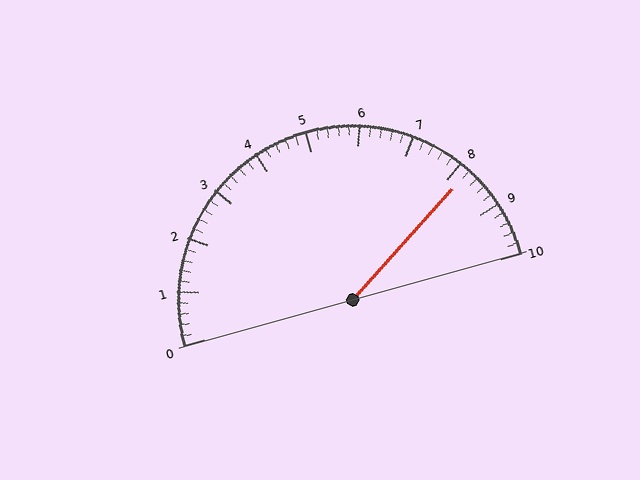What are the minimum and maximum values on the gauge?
The gauge ranges from 0 to 10.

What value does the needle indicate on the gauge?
The needle indicates approximately 8.2.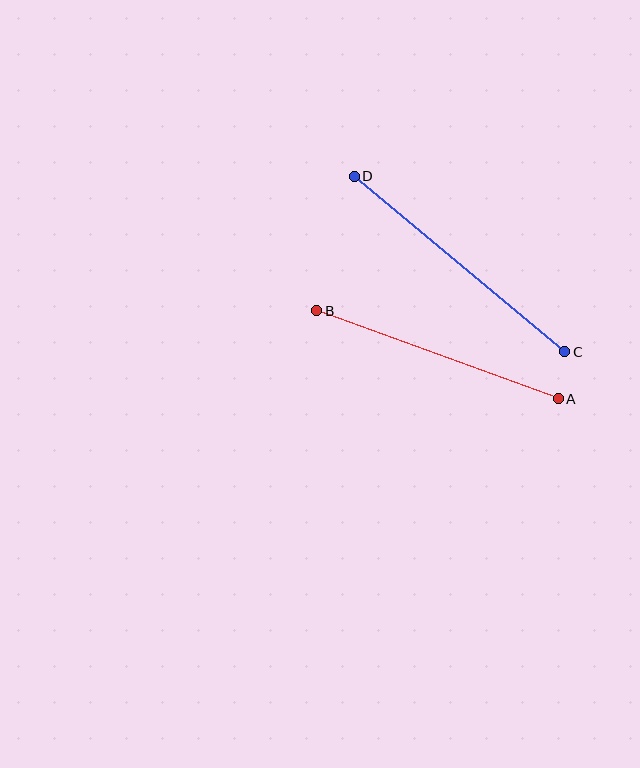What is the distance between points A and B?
The distance is approximately 257 pixels.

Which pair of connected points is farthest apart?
Points C and D are farthest apart.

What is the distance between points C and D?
The distance is approximately 274 pixels.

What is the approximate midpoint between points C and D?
The midpoint is at approximately (460, 264) pixels.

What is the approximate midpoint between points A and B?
The midpoint is at approximately (437, 355) pixels.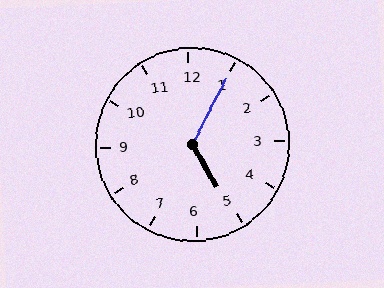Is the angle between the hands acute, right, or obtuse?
It is obtuse.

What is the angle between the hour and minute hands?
Approximately 122 degrees.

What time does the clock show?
5:05.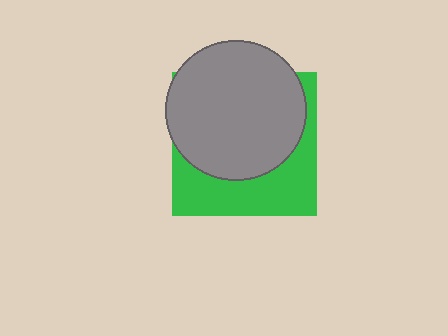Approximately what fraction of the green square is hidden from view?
Roughly 61% of the green square is hidden behind the gray circle.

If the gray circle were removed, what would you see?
You would see the complete green square.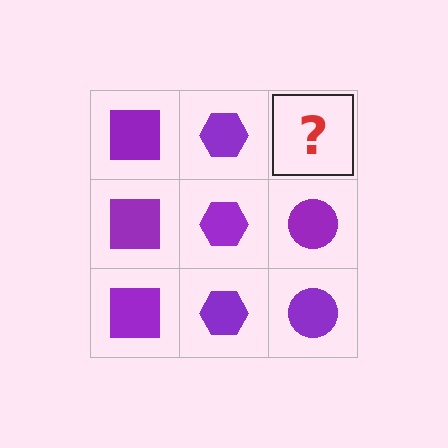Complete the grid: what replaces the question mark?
The question mark should be replaced with a purple circle.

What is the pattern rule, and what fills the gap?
The rule is that each column has a consistent shape. The gap should be filled with a purple circle.